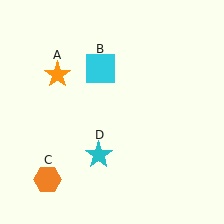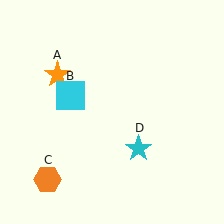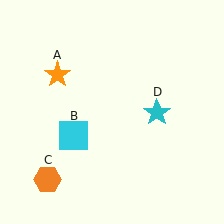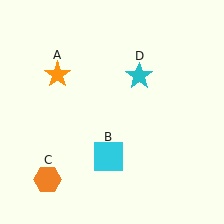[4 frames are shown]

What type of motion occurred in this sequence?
The cyan square (object B), cyan star (object D) rotated counterclockwise around the center of the scene.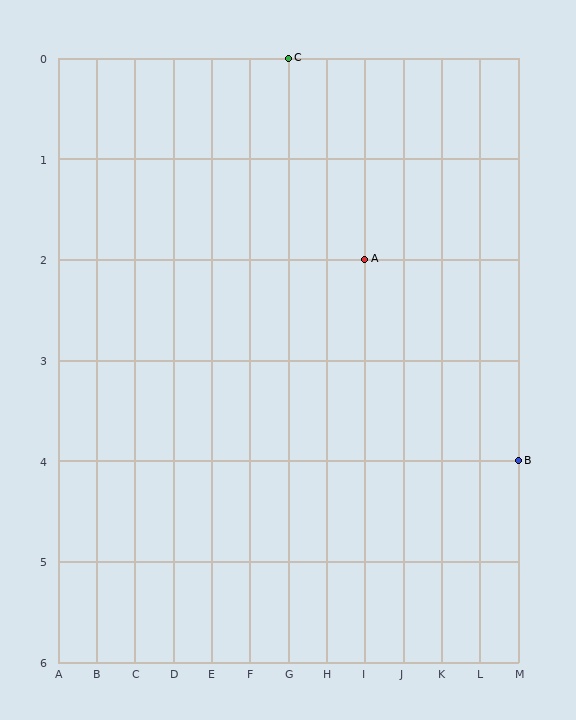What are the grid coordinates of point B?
Point B is at grid coordinates (M, 4).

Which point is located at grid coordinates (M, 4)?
Point B is at (M, 4).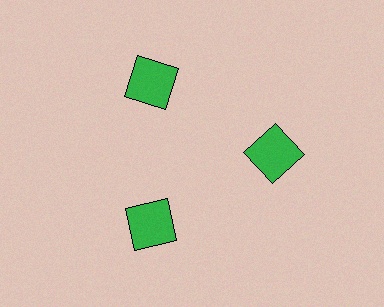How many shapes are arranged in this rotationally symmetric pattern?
There are 3 shapes, arranged in 3 groups of 1.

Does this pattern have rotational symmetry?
Yes, this pattern has 3-fold rotational symmetry. It looks the same after rotating 120 degrees around the center.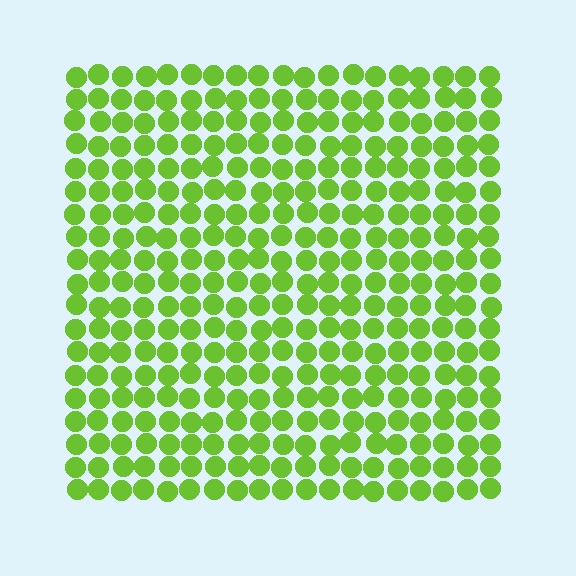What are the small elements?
The small elements are circles.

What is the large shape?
The large shape is a square.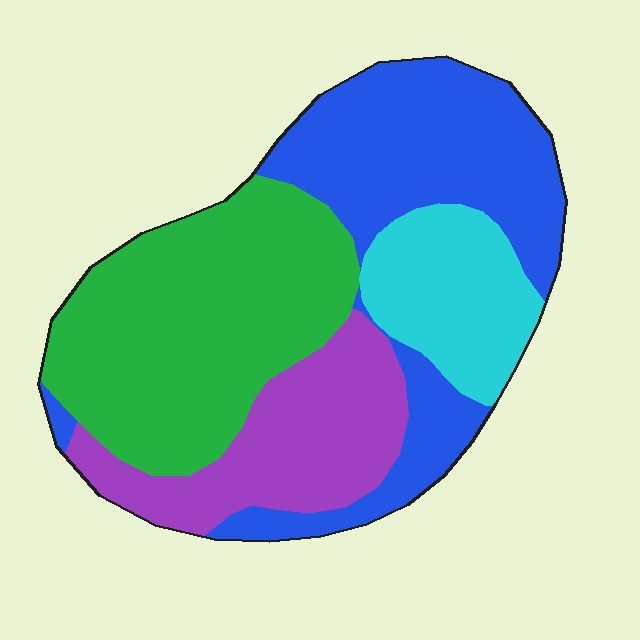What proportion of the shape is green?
Green covers around 35% of the shape.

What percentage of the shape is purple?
Purple takes up about one fifth (1/5) of the shape.